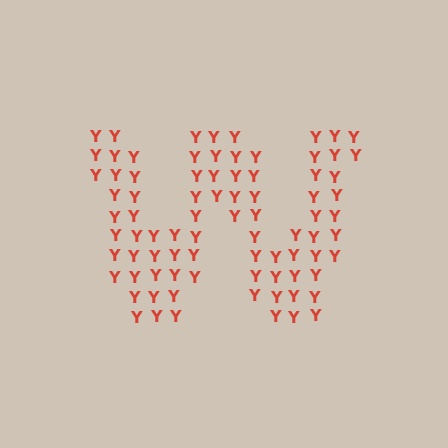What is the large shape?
The large shape is the letter W.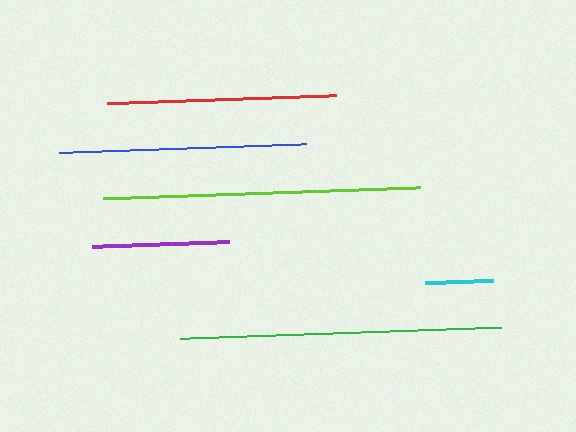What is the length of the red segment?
The red segment is approximately 229 pixels long.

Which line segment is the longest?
The green line is the longest at approximately 320 pixels.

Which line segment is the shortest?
The cyan line is the shortest at approximately 68 pixels.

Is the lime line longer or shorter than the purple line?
The lime line is longer than the purple line.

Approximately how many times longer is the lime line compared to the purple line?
The lime line is approximately 2.3 times the length of the purple line.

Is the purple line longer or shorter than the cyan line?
The purple line is longer than the cyan line.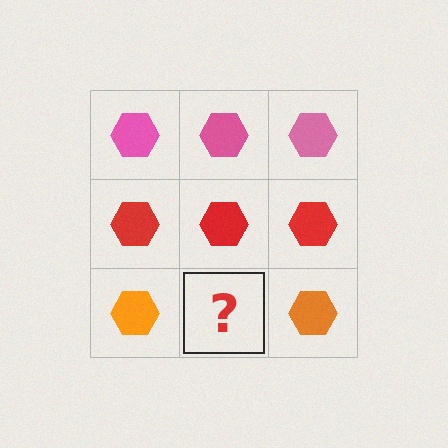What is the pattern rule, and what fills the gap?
The rule is that each row has a consistent color. The gap should be filled with an orange hexagon.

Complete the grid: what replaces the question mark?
The question mark should be replaced with an orange hexagon.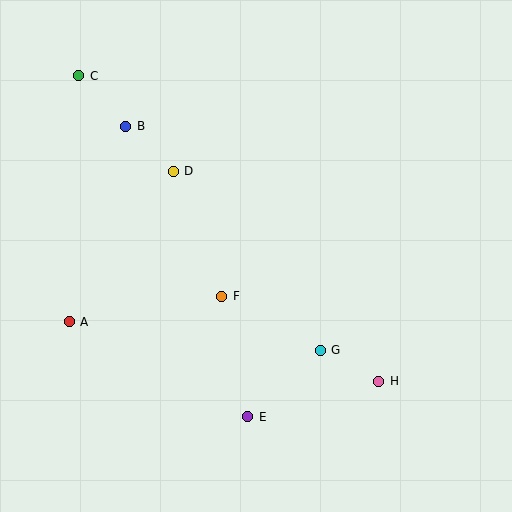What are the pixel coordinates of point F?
Point F is at (222, 296).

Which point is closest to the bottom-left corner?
Point A is closest to the bottom-left corner.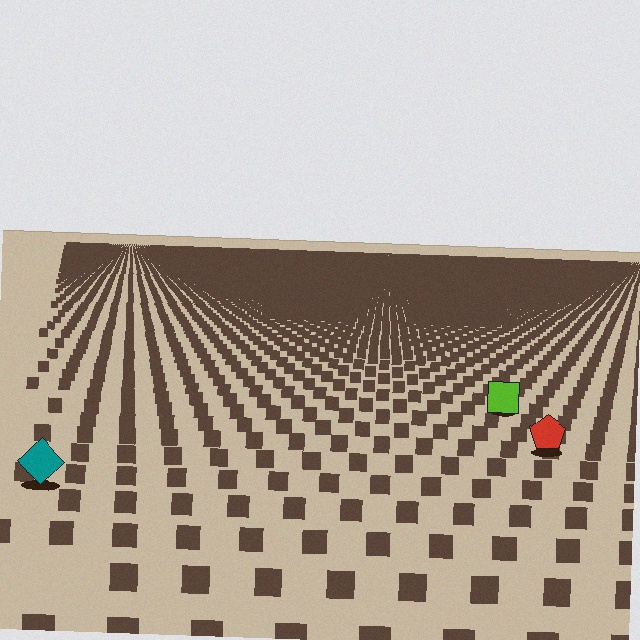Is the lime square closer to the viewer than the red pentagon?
No. The red pentagon is closer — you can tell from the texture gradient: the ground texture is coarser near it.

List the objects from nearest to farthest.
From nearest to farthest: the teal diamond, the red pentagon, the lime square.